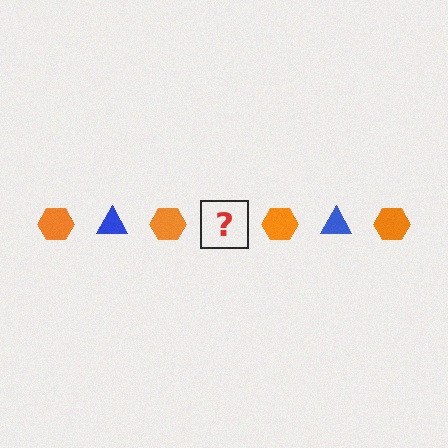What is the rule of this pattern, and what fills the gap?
The rule is that the pattern alternates between orange hexagon and blue triangle. The gap should be filled with a blue triangle.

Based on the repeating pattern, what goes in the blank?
The blank should be a blue triangle.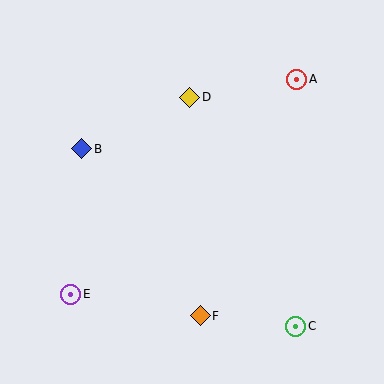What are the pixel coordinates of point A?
Point A is at (297, 79).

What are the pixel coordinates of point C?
Point C is at (296, 326).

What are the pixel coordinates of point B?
Point B is at (82, 149).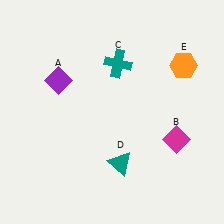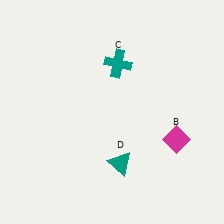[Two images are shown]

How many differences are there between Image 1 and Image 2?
There are 2 differences between the two images.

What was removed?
The orange hexagon (E), the purple diamond (A) were removed in Image 2.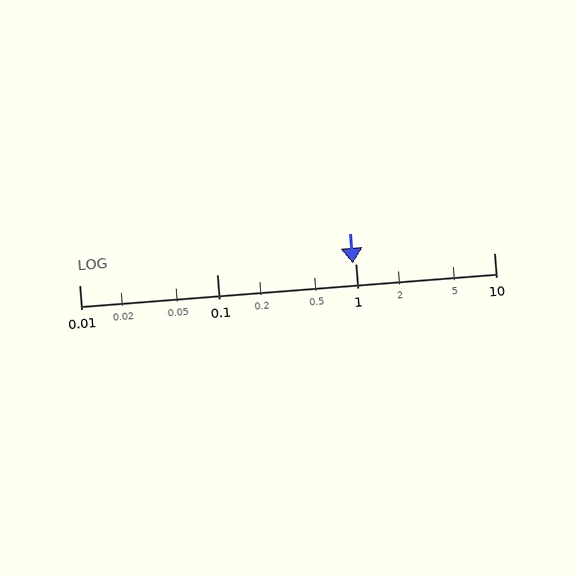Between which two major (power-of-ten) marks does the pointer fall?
The pointer is between 0.1 and 1.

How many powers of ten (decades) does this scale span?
The scale spans 3 decades, from 0.01 to 10.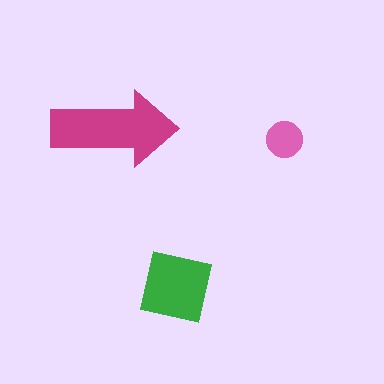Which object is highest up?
The magenta arrow is topmost.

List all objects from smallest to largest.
The pink circle, the green square, the magenta arrow.